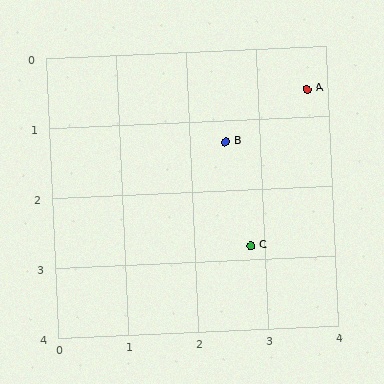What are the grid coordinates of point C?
Point C is at approximately (2.8, 2.8).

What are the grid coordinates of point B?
Point B is at approximately (2.5, 1.3).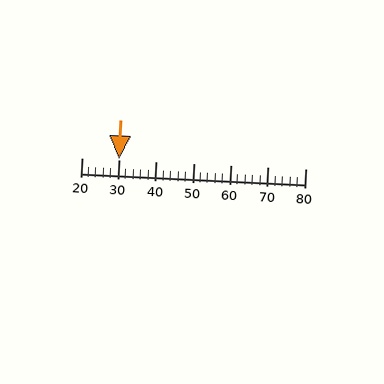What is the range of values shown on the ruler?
The ruler shows values from 20 to 80.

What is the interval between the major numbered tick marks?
The major tick marks are spaced 10 units apart.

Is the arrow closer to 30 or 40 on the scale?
The arrow is closer to 30.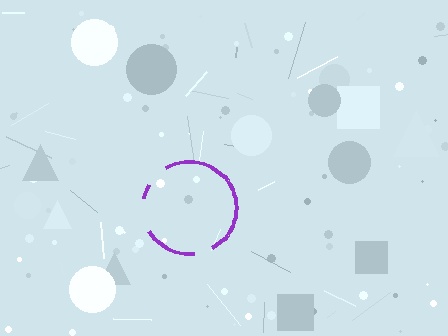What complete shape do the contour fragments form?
The contour fragments form a circle.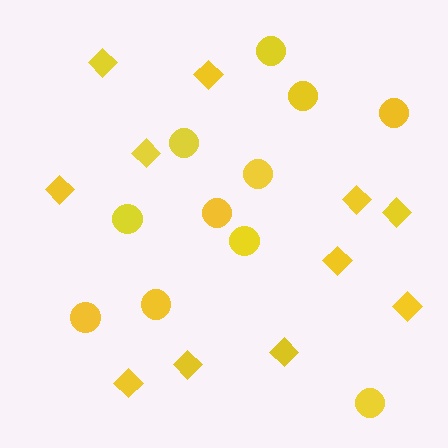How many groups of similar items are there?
There are 2 groups: one group of diamonds (11) and one group of circles (11).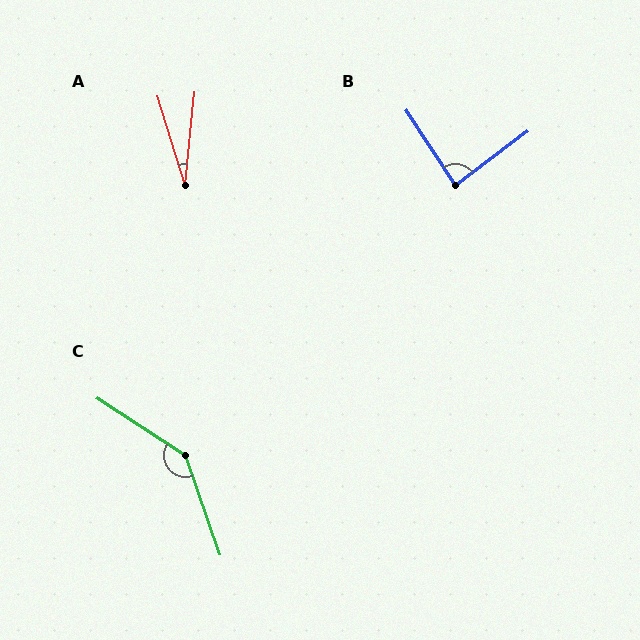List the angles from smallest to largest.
A (23°), B (87°), C (142°).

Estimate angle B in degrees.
Approximately 87 degrees.